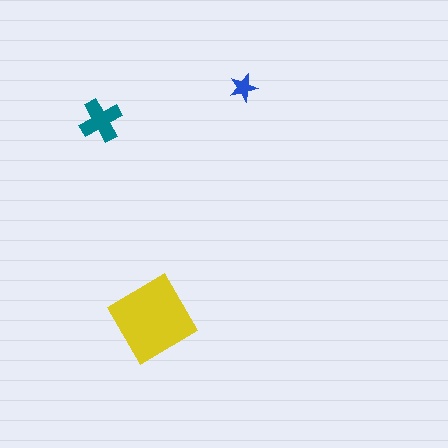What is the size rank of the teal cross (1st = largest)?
2nd.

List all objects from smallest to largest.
The blue star, the teal cross, the yellow diamond.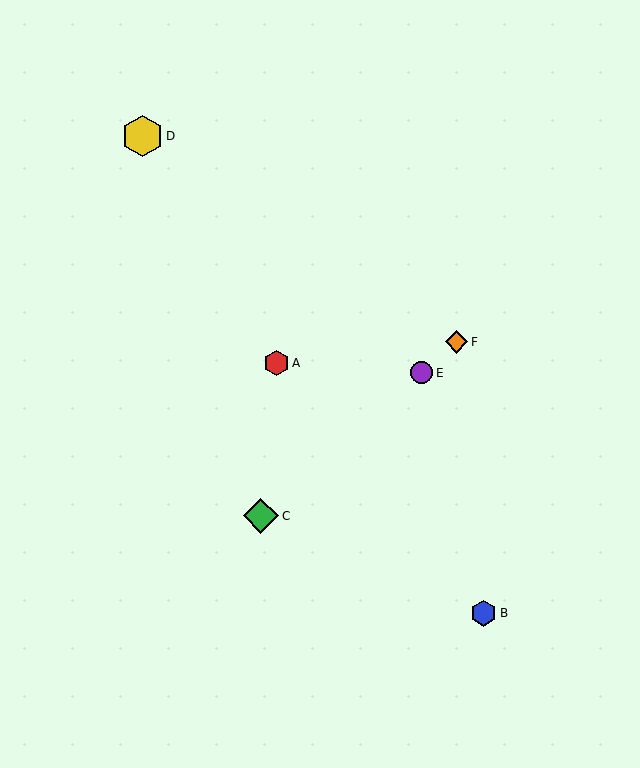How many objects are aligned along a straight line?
3 objects (C, E, F) are aligned along a straight line.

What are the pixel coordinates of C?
Object C is at (261, 516).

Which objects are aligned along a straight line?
Objects C, E, F are aligned along a straight line.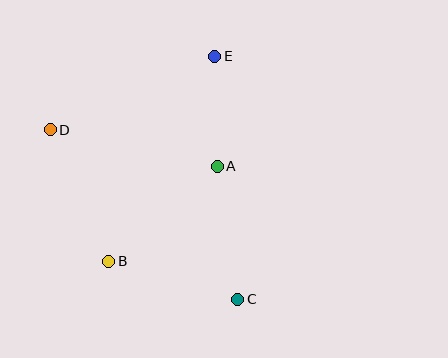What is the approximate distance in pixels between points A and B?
The distance between A and B is approximately 145 pixels.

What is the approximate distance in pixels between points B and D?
The distance between B and D is approximately 144 pixels.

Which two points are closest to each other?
Points A and E are closest to each other.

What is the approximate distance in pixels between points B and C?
The distance between B and C is approximately 134 pixels.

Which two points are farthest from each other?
Points C and D are farthest from each other.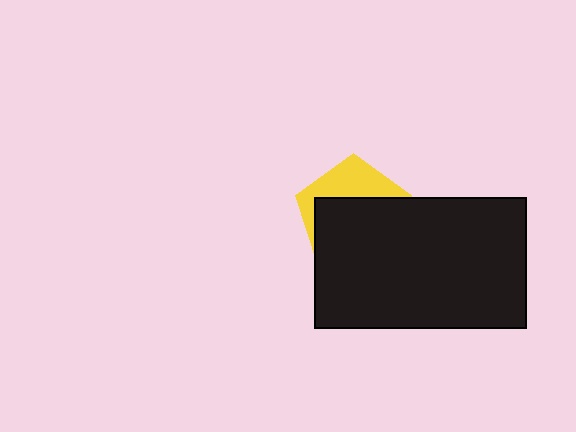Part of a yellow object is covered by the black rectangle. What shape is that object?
It is a pentagon.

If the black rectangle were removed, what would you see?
You would see the complete yellow pentagon.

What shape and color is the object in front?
The object in front is a black rectangle.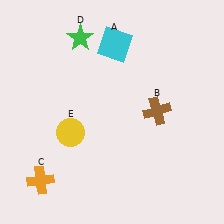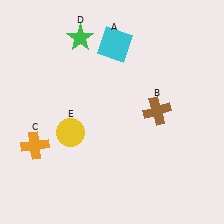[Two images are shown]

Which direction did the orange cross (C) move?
The orange cross (C) moved up.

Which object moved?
The orange cross (C) moved up.